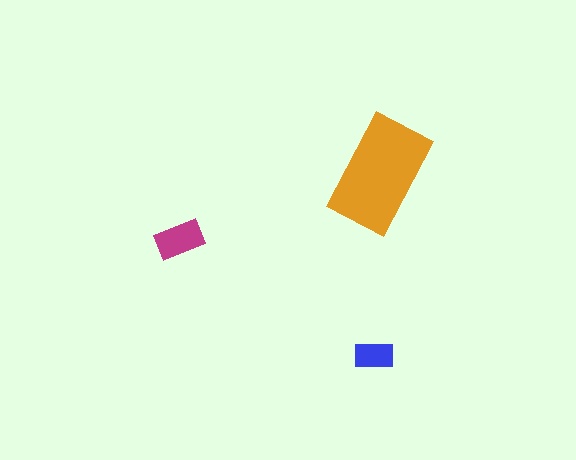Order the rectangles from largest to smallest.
the orange one, the magenta one, the blue one.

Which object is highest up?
The orange rectangle is topmost.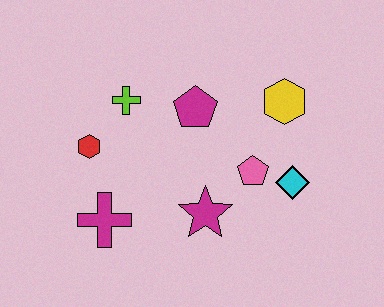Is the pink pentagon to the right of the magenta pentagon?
Yes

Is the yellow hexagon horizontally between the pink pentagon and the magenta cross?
No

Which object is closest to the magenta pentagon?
The lime cross is closest to the magenta pentagon.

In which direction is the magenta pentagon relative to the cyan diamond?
The magenta pentagon is to the left of the cyan diamond.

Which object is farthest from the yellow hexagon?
The magenta cross is farthest from the yellow hexagon.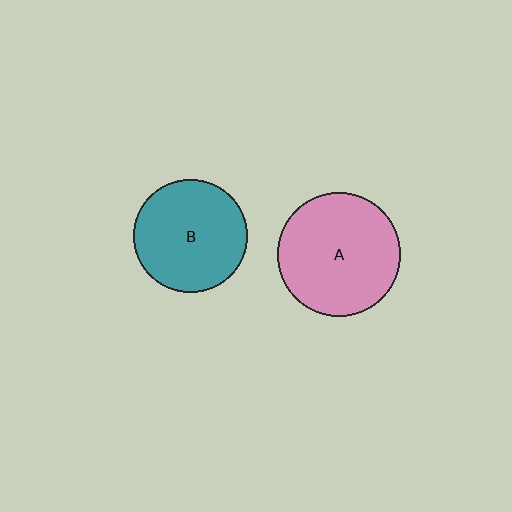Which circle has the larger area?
Circle A (pink).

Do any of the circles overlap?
No, none of the circles overlap.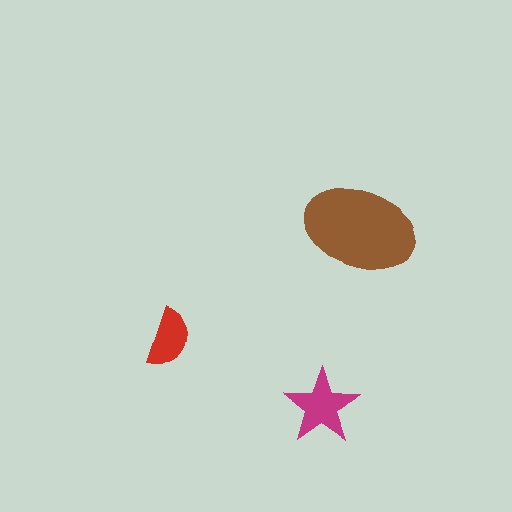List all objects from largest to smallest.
The brown ellipse, the magenta star, the red semicircle.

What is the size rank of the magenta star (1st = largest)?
2nd.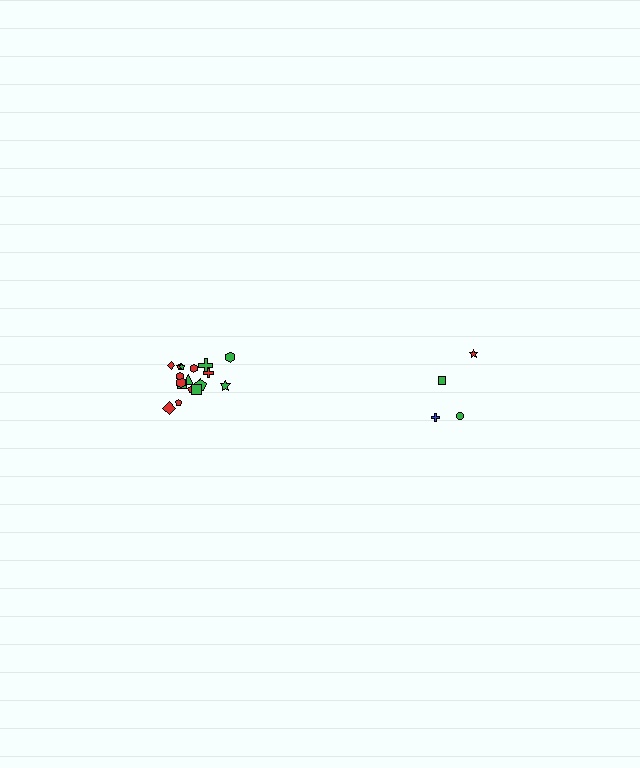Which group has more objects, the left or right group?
The left group.